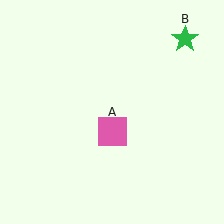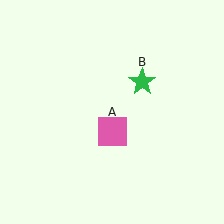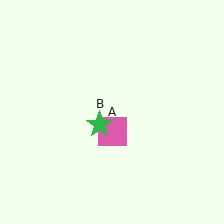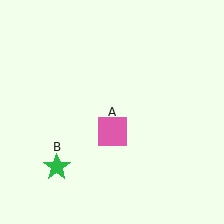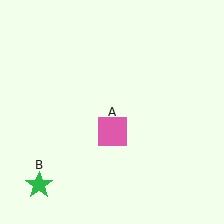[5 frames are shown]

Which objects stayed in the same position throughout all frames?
Pink square (object A) remained stationary.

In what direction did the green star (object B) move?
The green star (object B) moved down and to the left.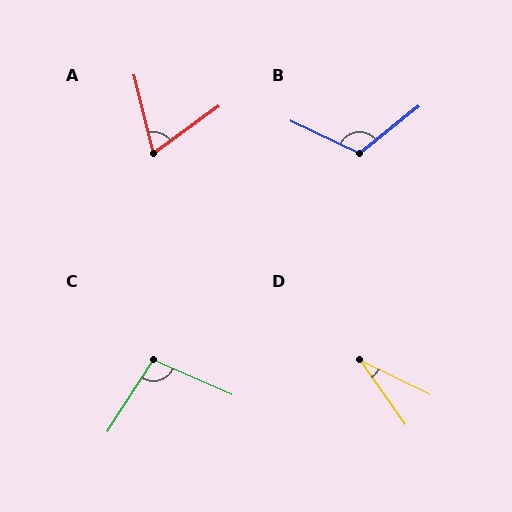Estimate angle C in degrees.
Approximately 99 degrees.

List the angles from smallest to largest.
D (29°), A (68°), C (99°), B (116°).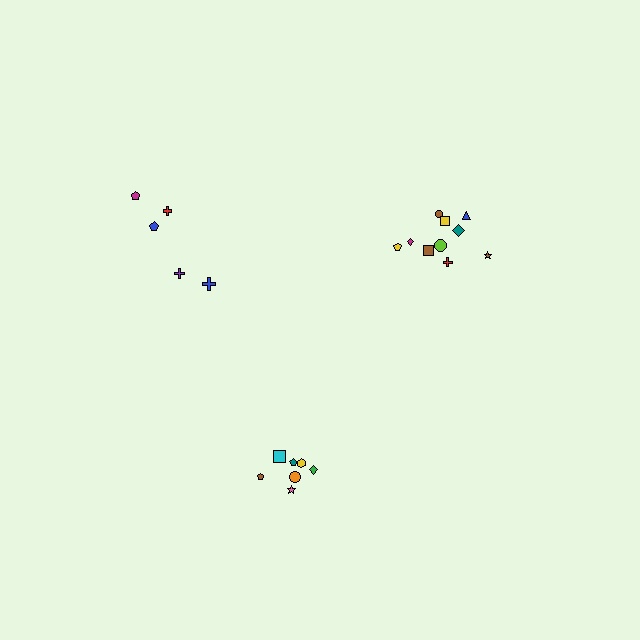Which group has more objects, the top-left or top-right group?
The top-right group.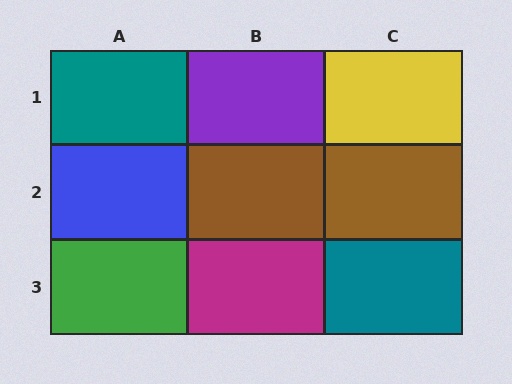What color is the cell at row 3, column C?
Teal.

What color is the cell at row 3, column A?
Green.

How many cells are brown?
2 cells are brown.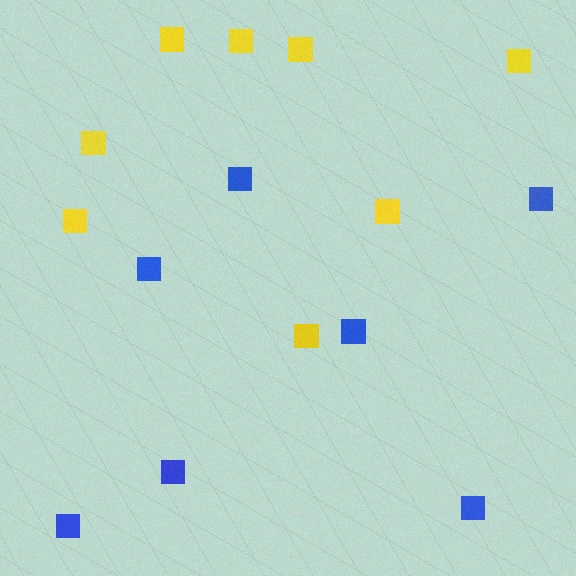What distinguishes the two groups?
There are 2 groups: one group of blue squares (7) and one group of yellow squares (8).